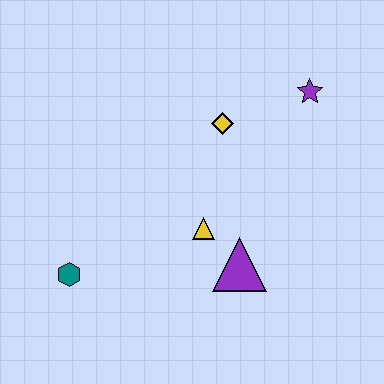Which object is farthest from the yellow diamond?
The teal hexagon is farthest from the yellow diamond.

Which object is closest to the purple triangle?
The yellow triangle is closest to the purple triangle.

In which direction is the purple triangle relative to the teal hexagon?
The purple triangle is to the right of the teal hexagon.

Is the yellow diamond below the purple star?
Yes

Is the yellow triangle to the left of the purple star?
Yes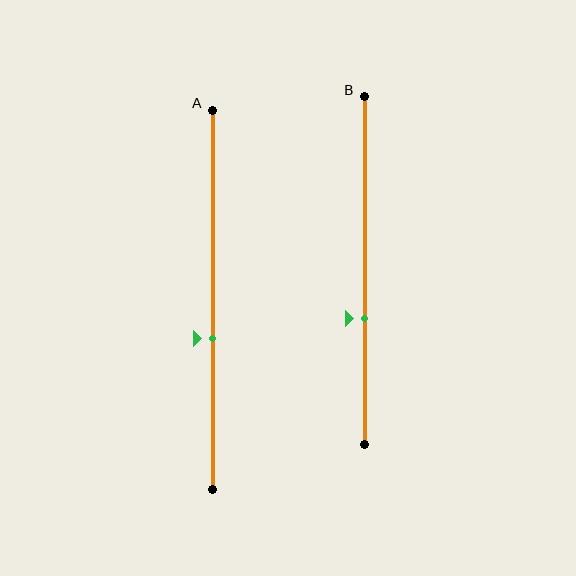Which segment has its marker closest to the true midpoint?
Segment A has its marker closest to the true midpoint.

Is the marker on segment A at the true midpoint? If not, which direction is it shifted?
No, the marker on segment A is shifted downward by about 10% of the segment length.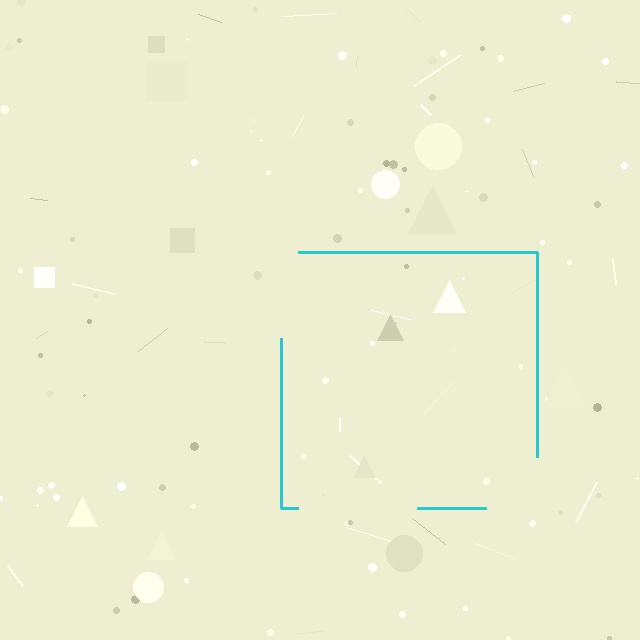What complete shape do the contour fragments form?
The contour fragments form a square.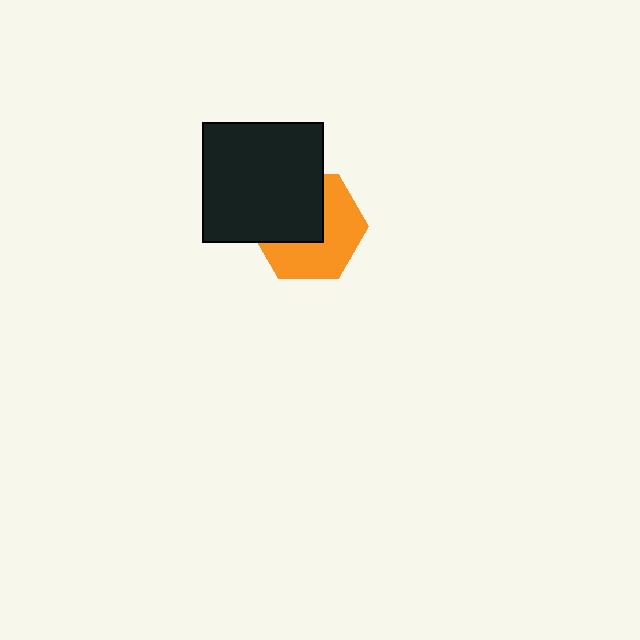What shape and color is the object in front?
The object in front is a black square.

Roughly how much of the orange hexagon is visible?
About half of it is visible (roughly 54%).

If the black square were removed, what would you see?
You would see the complete orange hexagon.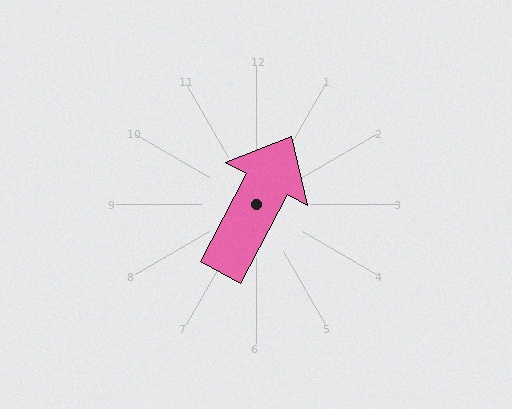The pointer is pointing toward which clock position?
Roughly 1 o'clock.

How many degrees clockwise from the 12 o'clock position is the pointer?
Approximately 28 degrees.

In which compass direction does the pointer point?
Northeast.